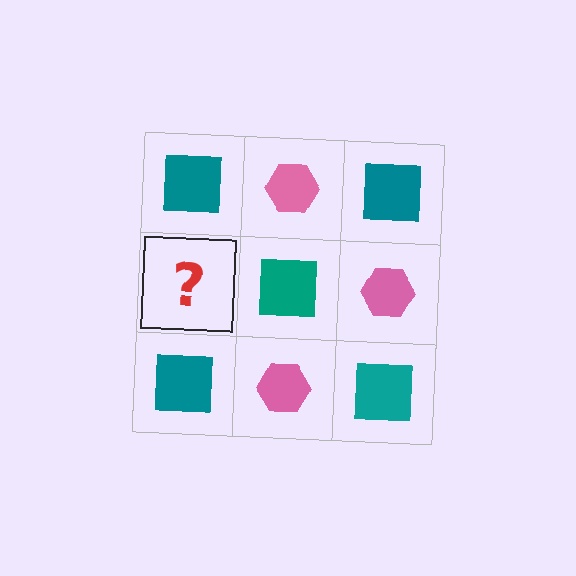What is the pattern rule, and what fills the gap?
The rule is that it alternates teal square and pink hexagon in a checkerboard pattern. The gap should be filled with a pink hexagon.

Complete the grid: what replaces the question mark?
The question mark should be replaced with a pink hexagon.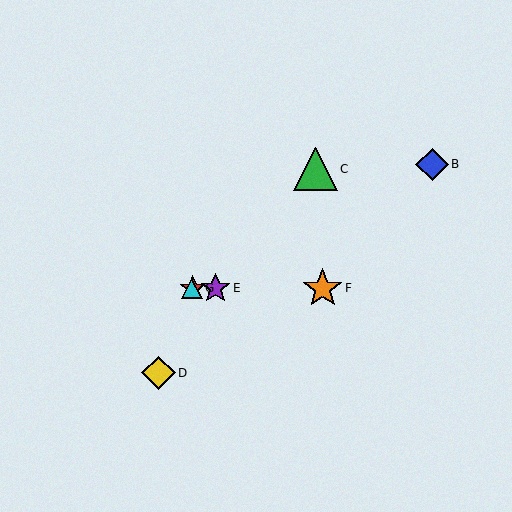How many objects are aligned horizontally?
4 objects (A, E, F, G) are aligned horizontally.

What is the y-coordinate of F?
Object F is at y≈288.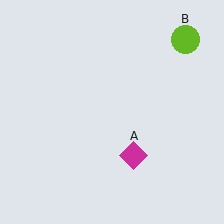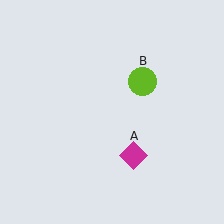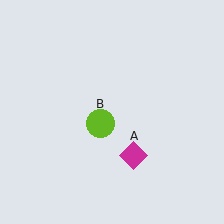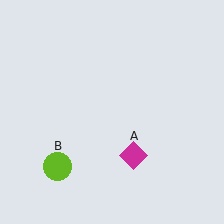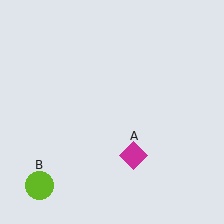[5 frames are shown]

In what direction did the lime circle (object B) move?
The lime circle (object B) moved down and to the left.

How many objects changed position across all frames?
1 object changed position: lime circle (object B).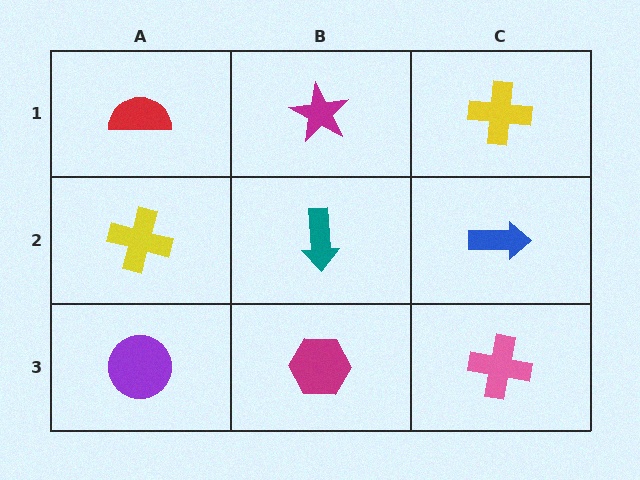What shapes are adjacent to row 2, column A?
A red semicircle (row 1, column A), a purple circle (row 3, column A), a teal arrow (row 2, column B).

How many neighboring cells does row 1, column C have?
2.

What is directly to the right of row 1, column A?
A magenta star.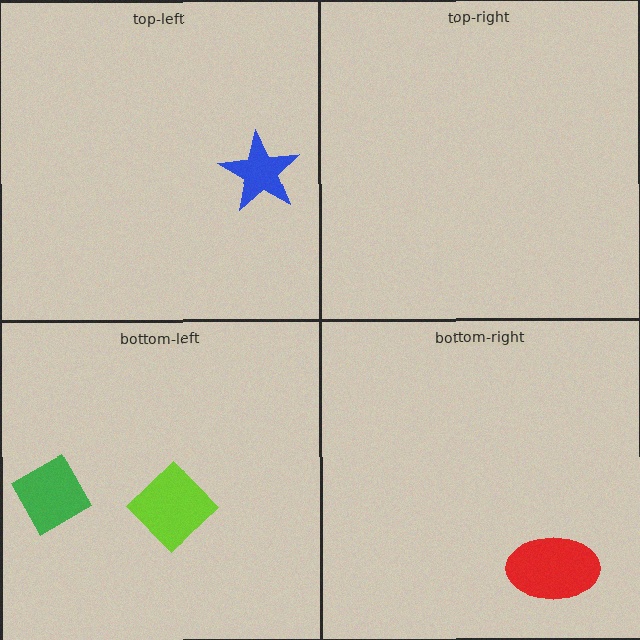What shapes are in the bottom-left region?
The green diamond, the lime diamond.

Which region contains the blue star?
The top-left region.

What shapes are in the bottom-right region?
The red ellipse.